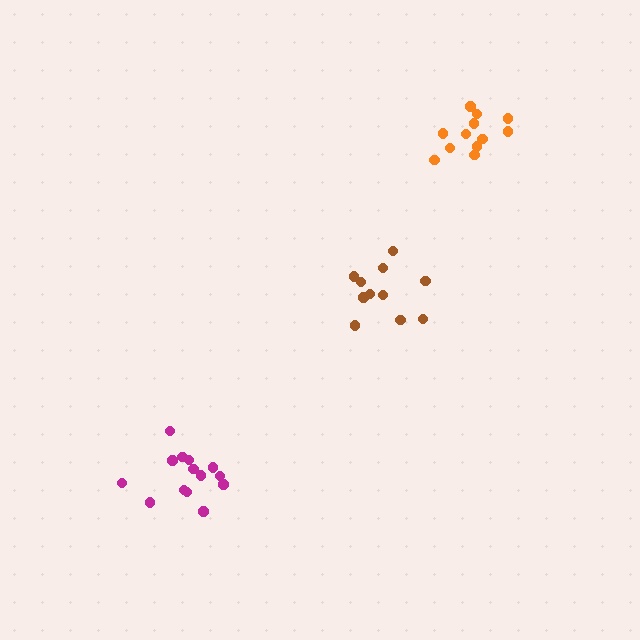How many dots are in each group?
Group 1: 11 dots, Group 2: 12 dots, Group 3: 14 dots (37 total).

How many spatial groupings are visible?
There are 3 spatial groupings.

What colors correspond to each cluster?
The clusters are colored: brown, orange, magenta.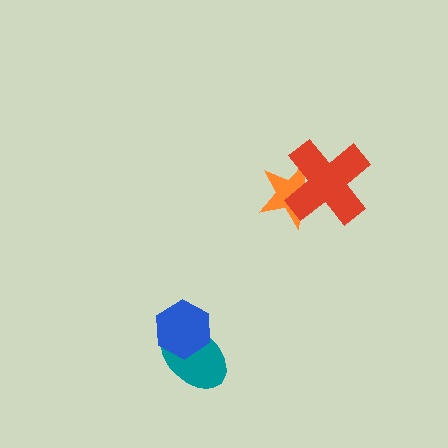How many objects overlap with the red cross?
1 object overlaps with the red cross.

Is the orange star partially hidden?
Yes, it is partially covered by another shape.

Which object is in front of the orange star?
The red cross is in front of the orange star.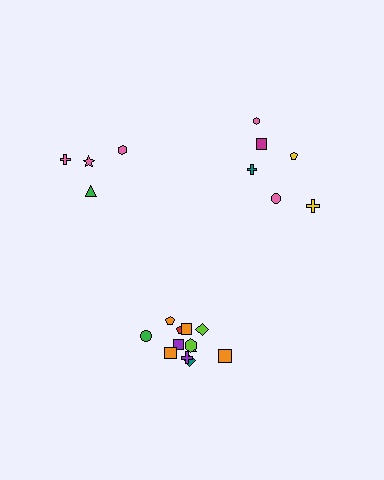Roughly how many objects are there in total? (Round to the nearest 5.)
Roughly 20 objects in total.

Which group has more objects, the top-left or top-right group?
The top-right group.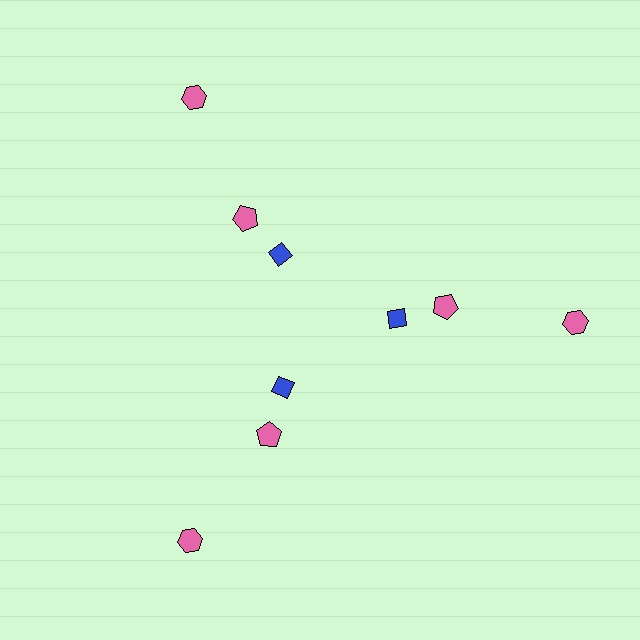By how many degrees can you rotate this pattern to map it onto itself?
The pattern maps onto itself every 120 degrees of rotation.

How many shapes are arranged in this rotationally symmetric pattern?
There are 9 shapes, arranged in 3 groups of 3.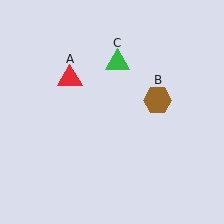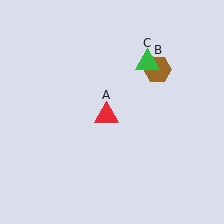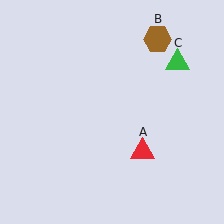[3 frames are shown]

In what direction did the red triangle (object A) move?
The red triangle (object A) moved down and to the right.